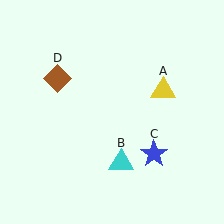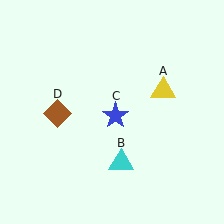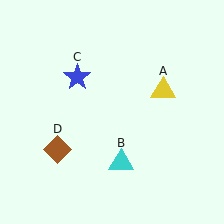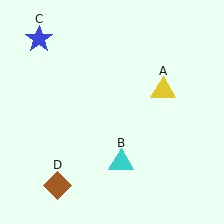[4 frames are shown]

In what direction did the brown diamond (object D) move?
The brown diamond (object D) moved down.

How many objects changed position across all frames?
2 objects changed position: blue star (object C), brown diamond (object D).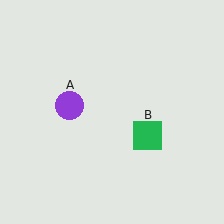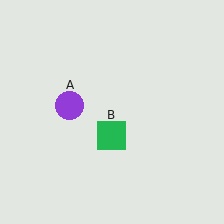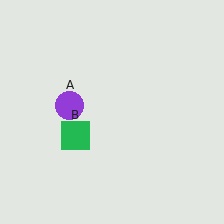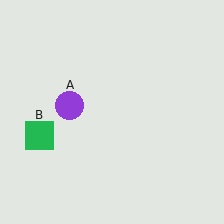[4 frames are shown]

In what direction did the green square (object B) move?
The green square (object B) moved left.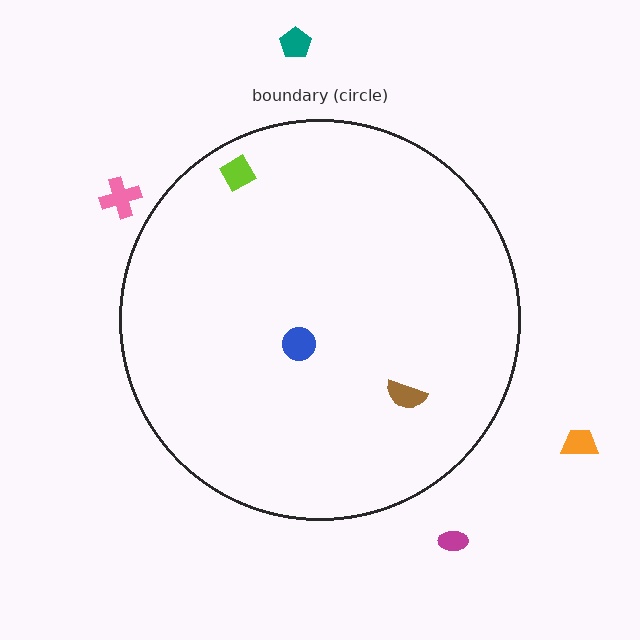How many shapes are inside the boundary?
3 inside, 4 outside.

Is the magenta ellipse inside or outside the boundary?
Outside.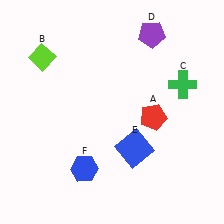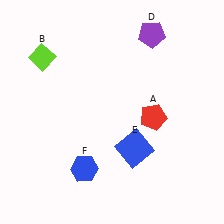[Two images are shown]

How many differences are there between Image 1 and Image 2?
There is 1 difference between the two images.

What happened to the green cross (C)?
The green cross (C) was removed in Image 2. It was in the top-right area of Image 1.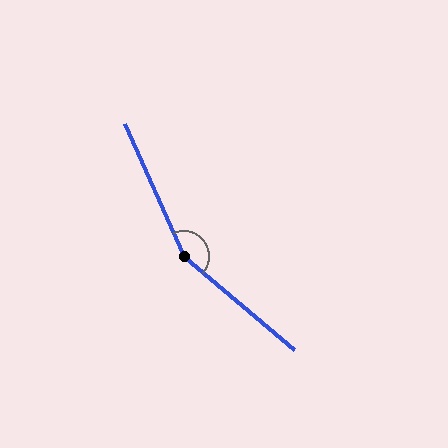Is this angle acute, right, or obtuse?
It is obtuse.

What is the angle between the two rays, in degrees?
Approximately 154 degrees.